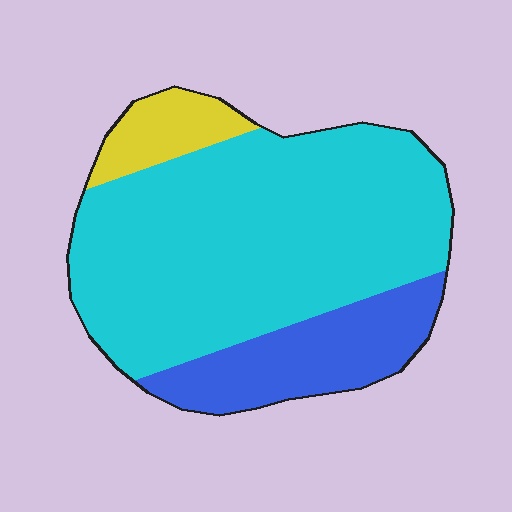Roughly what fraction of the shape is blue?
Blue covers about 20% of the shape.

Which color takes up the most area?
Cyan, at roughly 70%.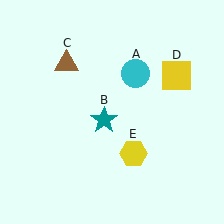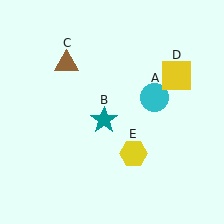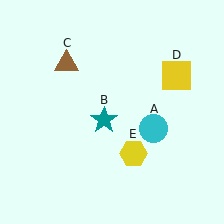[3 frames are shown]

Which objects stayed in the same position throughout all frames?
Teal star (object B) and brown triangle (object C) and yellow square (object D) and yellow hexagon (object E) remained stationary.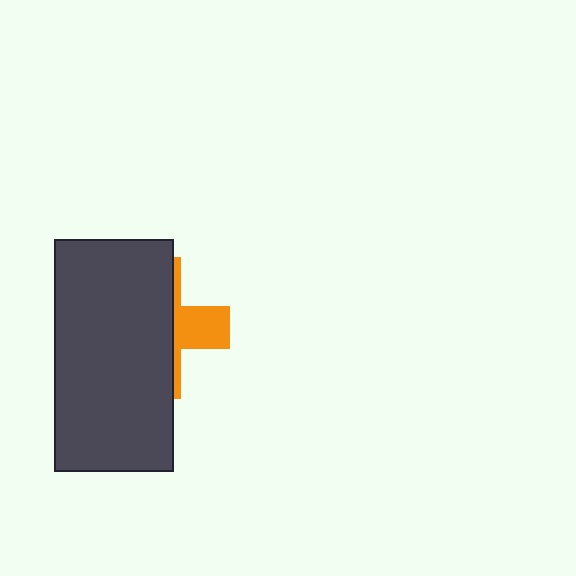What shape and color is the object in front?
The object in front is a dark gray rectangle.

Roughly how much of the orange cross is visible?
A small part of it is visible (roughly 31%).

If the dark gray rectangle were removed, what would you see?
You would see the complete orange cross.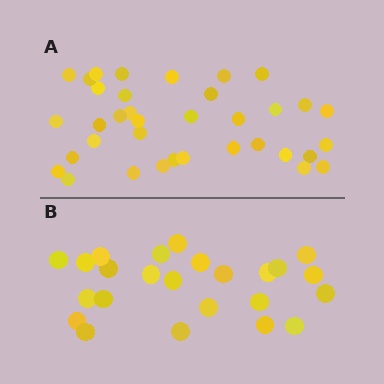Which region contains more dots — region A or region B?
Region A (the top region) has more dots.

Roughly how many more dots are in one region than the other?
Region A has roughly 12 or so more dots than region B.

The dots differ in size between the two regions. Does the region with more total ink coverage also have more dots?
No. Region B has more total ink coverage because its dots are larger, but region A actually contains more individual dots. Total area can be misleading — the number of items is what matters here.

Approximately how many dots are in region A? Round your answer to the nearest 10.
About 40 dots. (The exact count is 36, which rounds to 40.)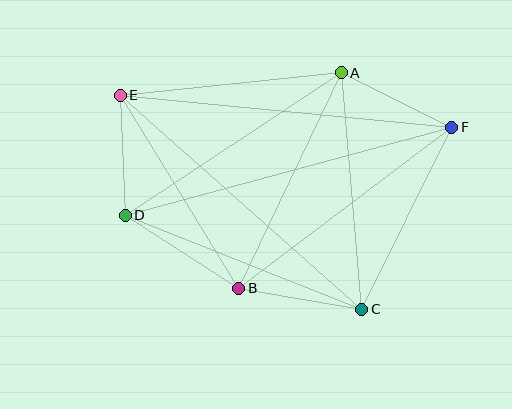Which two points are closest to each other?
Points D and E are closest to each other.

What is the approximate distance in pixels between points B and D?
The distance between B and D is approximately 135 pixels.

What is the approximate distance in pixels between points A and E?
The distance between A and E is approximately 222 pixels.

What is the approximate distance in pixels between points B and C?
The distance between B and C is approximately 124 pixels.